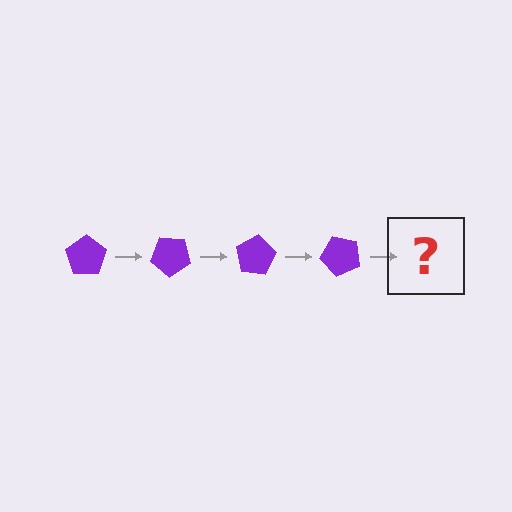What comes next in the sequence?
The next element should be a purple pentagon rotated 160 degrees.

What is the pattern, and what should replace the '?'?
The pattern is that the pentagon rotates 40 degrees each step. The '?' should be a purple pentagon rotated 160 degrees.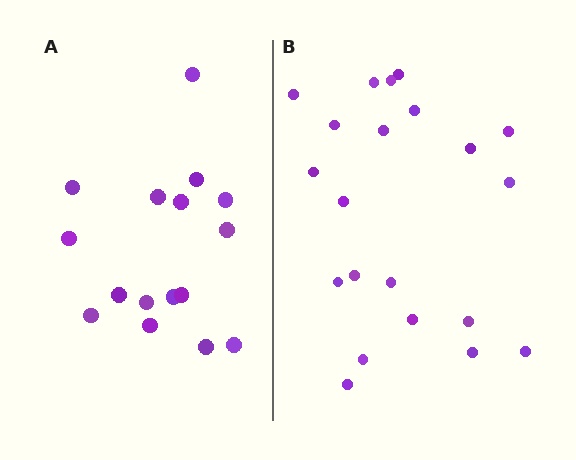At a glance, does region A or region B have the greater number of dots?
Region B (the right region) has more dots.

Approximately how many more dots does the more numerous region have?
Region B has about 5 more dots than region A.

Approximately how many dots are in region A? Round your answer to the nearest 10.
About 20 dots. (The exact count is 16, which rounds to 20.)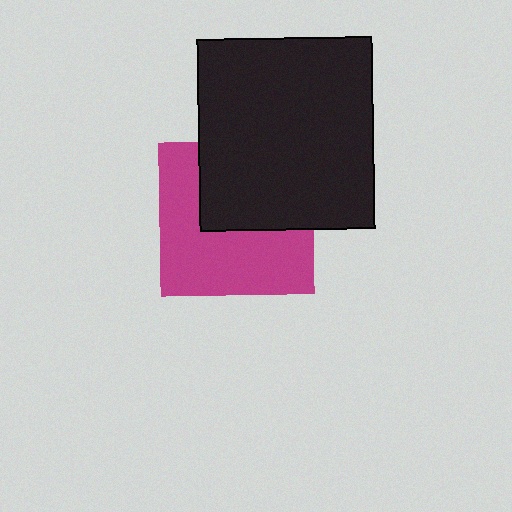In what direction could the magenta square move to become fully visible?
The magenta square could move down. That would shift it out from behind the black rectangle entirely.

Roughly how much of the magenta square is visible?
About half of it is visible (roughly 57%).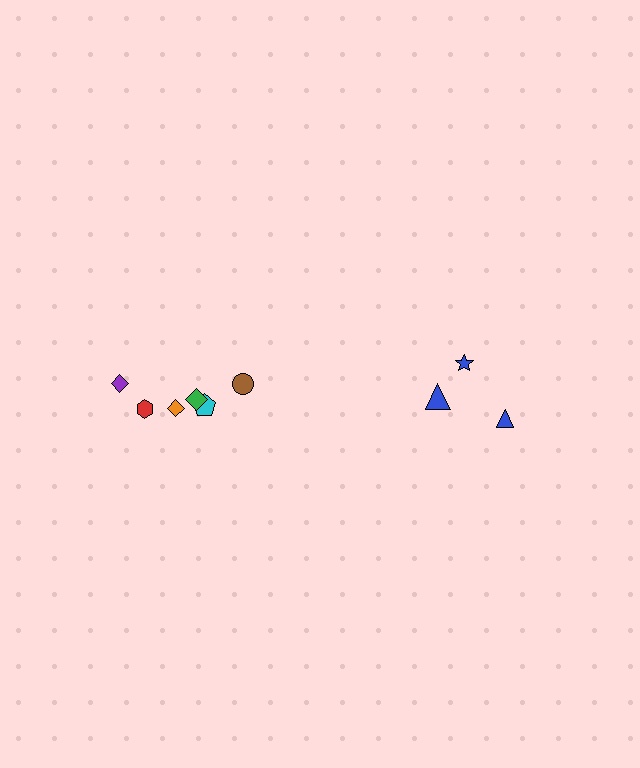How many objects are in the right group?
There are 3 objects.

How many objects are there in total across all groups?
There are 9 objects.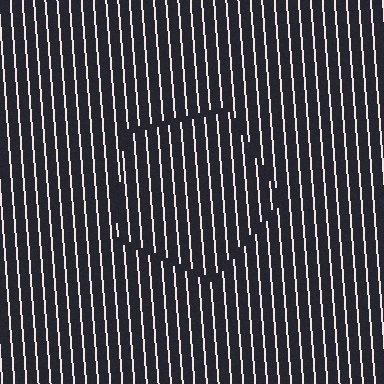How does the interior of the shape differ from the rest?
The interior of the shape contains the same grating, shifted by half a period — the contour is defined by the phase discontinuity where line-ends from the inner and outer gratings abut.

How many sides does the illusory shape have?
5 sides — the line-ends trace a pentagon.